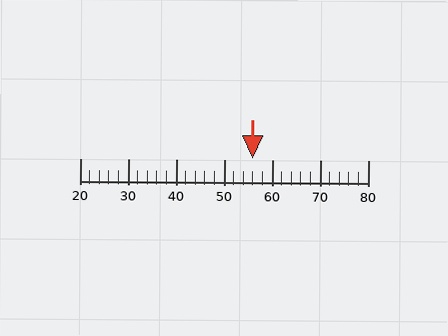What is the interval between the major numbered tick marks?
The major tick marks are spaced 10 units apart.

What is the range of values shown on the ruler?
The ruler shows values from 20 to 80.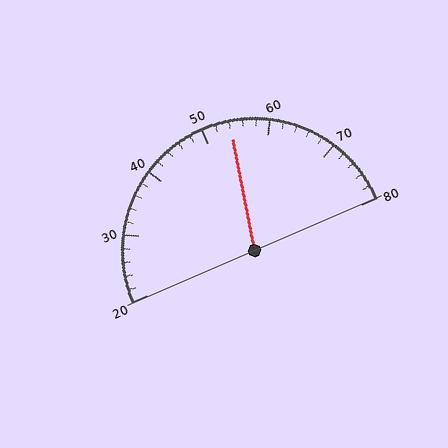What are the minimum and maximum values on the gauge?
The gauge ranges from 20 to 80.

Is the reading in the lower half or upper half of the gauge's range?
The reading is in the upper half of the range (20 to 80).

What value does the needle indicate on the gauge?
The needle indicates approximately 54.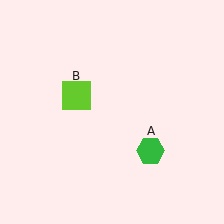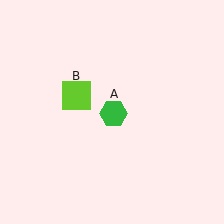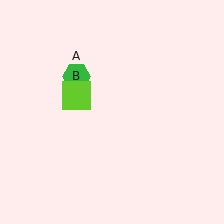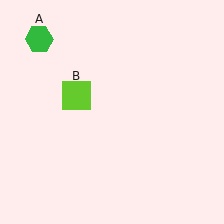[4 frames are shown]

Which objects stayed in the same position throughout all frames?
Lime square (object B) remained stationary.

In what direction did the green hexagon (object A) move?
The green hexagon (object A) moved up and to the left.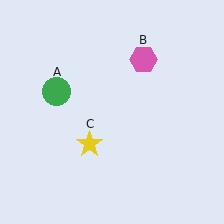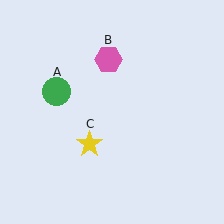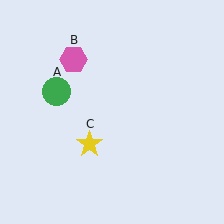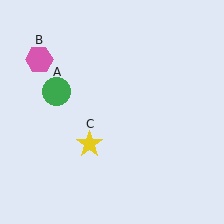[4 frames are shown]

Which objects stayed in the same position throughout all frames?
Green circle (object A) and yellow star (object C) remained stationary.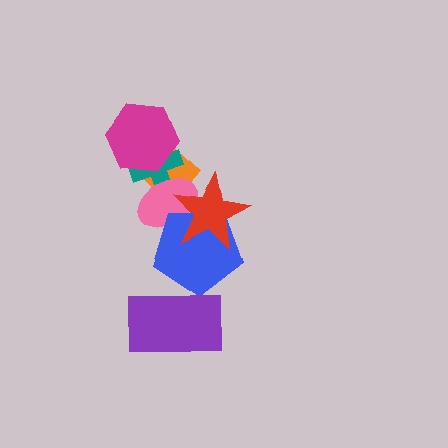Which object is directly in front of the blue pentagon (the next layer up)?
The purple rectangle is directly in front of the blue pentagon.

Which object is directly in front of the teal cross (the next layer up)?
The magenta hexagon is directly in front of the teal cross.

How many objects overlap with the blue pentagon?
3 objects overlap with the blue pentagon.